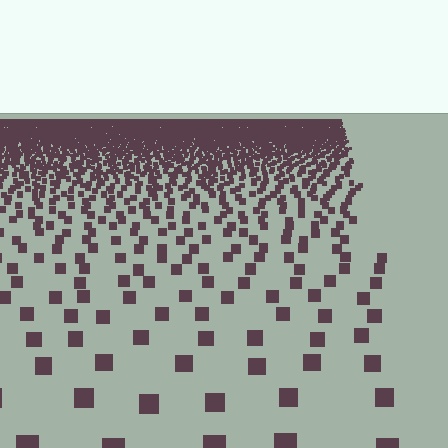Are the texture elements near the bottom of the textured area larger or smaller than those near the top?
Larger. Near the bottom, elements are closer to the viewer and appear at a bigger on-screen size.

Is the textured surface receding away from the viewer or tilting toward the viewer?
The surface is receding away from the viewer. Texture elements get smaller and denser toward the top.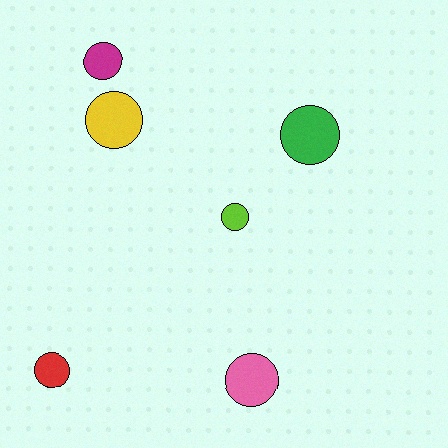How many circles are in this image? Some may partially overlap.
There are 6 circles.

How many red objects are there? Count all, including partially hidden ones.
There is 1 red object.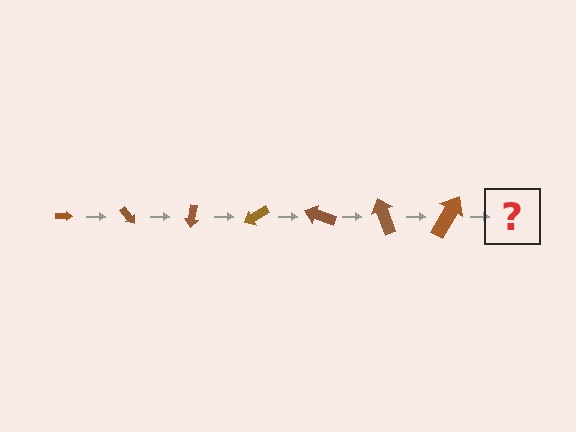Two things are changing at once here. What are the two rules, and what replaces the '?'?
The two rules are that the arrow grows larger each step and it rotates 50 degrees each step. The '?' should be an arrow, larger than the previous one and rotated 350 degrees from the start.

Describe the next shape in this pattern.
It should be an arrow, larger than the previous one and rotated 350 degrees from the start.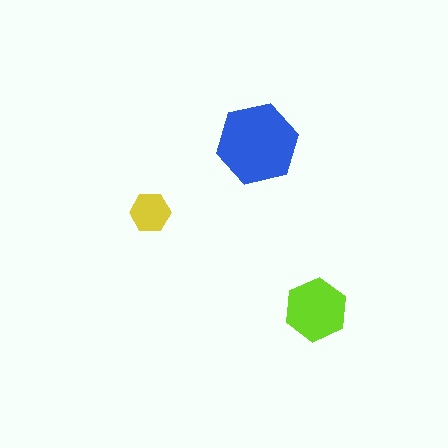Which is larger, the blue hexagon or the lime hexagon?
The blue one.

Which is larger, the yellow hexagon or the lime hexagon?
The lime one.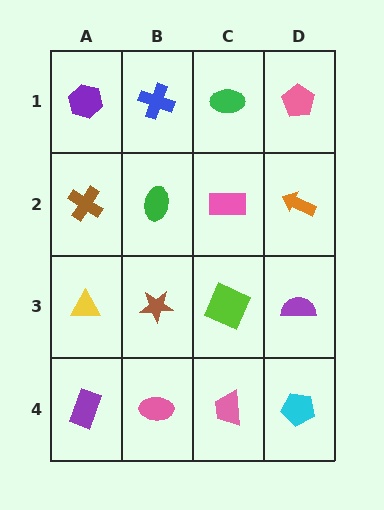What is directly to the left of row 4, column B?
A purple rectangle.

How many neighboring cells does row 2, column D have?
3.